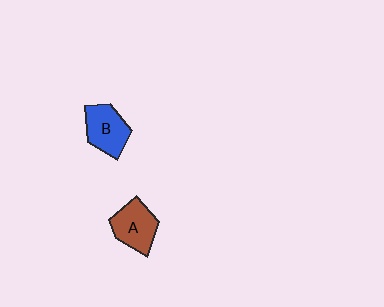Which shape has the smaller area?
Shape B (blue).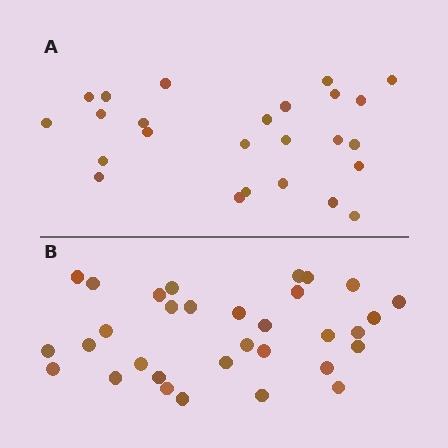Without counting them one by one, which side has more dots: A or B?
Region B (the bottom region) has more dots.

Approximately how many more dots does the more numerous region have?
Region B has roughly 8 or so more dots than region A.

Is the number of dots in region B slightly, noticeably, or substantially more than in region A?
Region B has noticeably more, but not dramatically so. The ratio is roughly 1.3 to 1.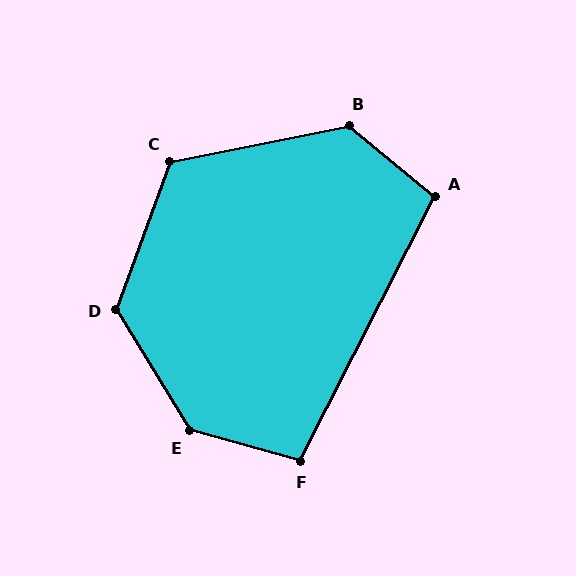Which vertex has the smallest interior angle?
F, at approximately 102 degrees.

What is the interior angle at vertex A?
Approximately 102 degrees (obtuse).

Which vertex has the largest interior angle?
E, at approximately 137 degrees.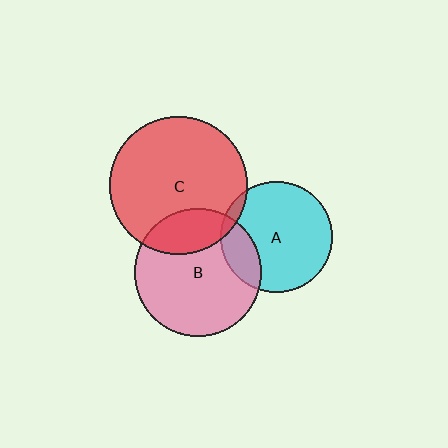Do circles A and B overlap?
Yes.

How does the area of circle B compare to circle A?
Approximately 1.3 times.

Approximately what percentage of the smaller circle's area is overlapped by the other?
Approximately 20%.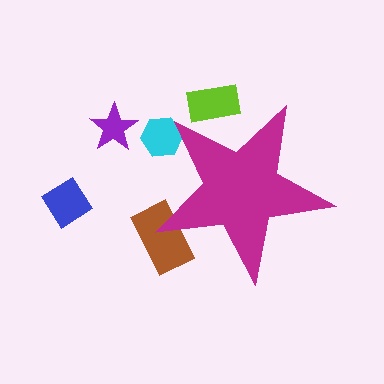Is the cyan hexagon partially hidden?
Yes, the cyan hexagon is partially hidden behind the magenta star.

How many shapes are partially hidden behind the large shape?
3 shapes are partially hidden.